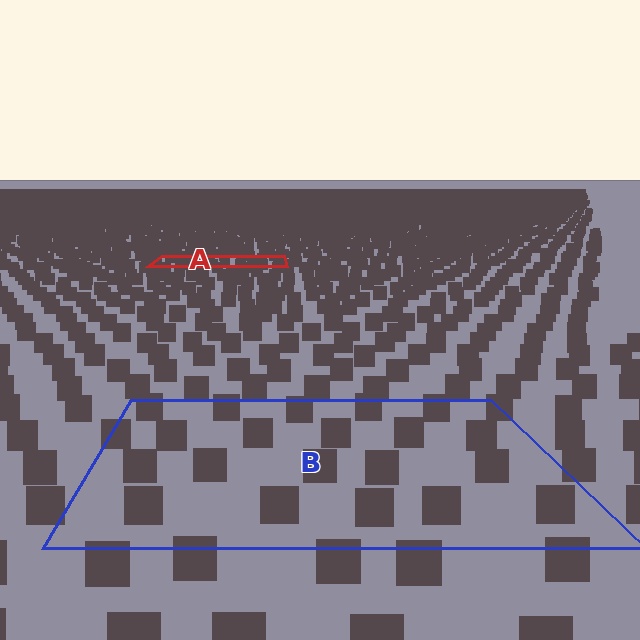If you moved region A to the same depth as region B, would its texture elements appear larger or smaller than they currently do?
They would appear larger. At a closer depth, the same texture elements are projected at a bigger on-screen size.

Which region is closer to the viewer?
Region B is closer. The texture elements there are larger and more spread out.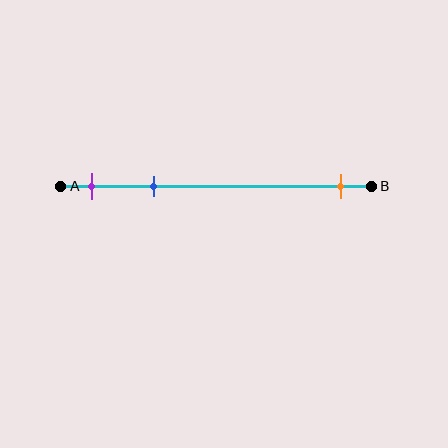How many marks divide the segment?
There are 3 marks dividing the segment.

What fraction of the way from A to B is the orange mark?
The orange mark is approximately 90% (0.9) of the way from A to B.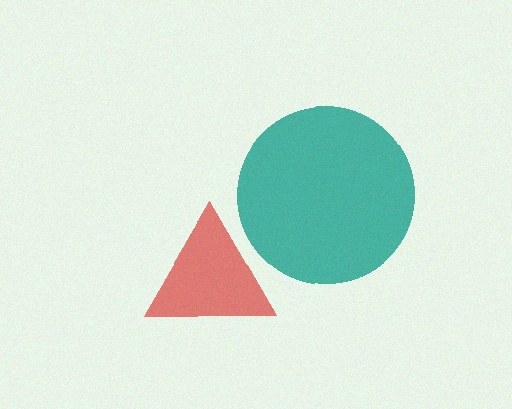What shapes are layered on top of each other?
The layered shapes are: a teal circle, a red triangle.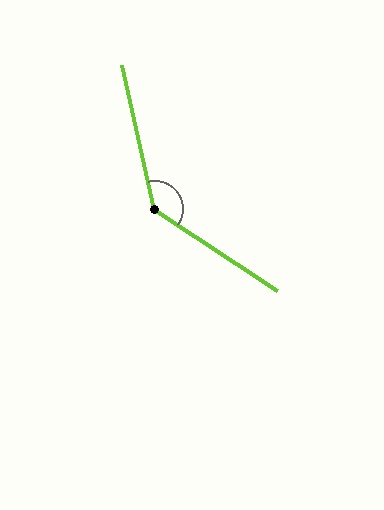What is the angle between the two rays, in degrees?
Approximately 137 degrees.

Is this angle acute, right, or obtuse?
It is obtuse.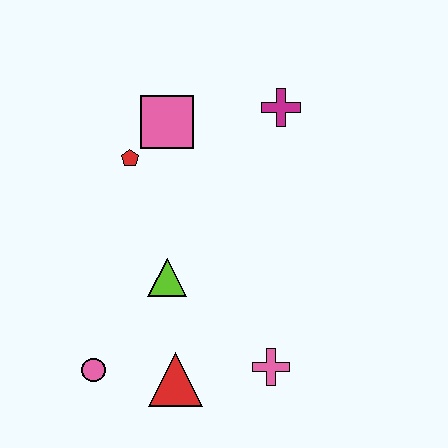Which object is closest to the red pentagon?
The pink square is closest to the red pentagon.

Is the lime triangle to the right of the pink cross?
No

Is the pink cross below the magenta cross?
Yes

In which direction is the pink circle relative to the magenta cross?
The pink circle is below the magenta cross.